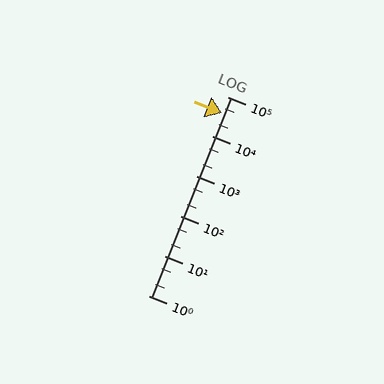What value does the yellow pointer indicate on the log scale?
The pointer indicates approximately 39000.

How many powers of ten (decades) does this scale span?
The scale spans 5 decades, from 1 to 100000.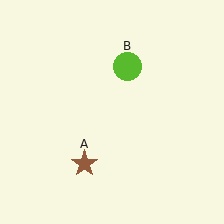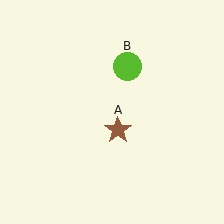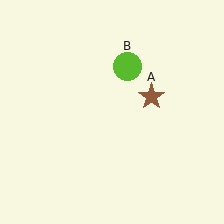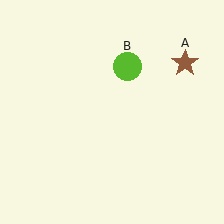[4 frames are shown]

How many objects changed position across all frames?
1 object changed position: brown star (object A).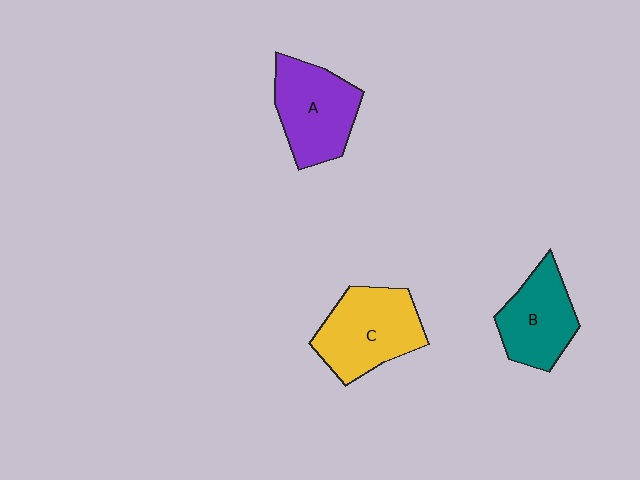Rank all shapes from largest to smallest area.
From largest to smallest: C (yellow), A (purple), B (teal).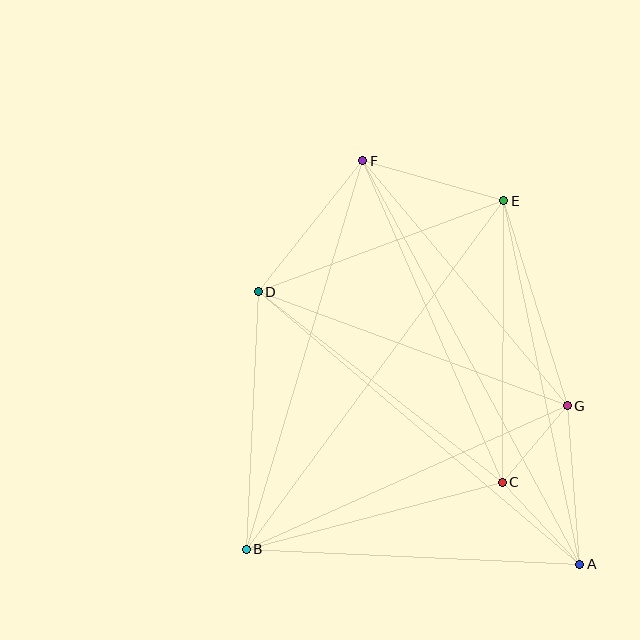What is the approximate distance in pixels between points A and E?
The distance between A and E is approximately 372 pixels.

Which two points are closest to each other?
Points C and G are closest to each other.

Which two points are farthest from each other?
Points A and F are farthest from each other.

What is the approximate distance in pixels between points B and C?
The distance between B and C is approximately 265 pixels.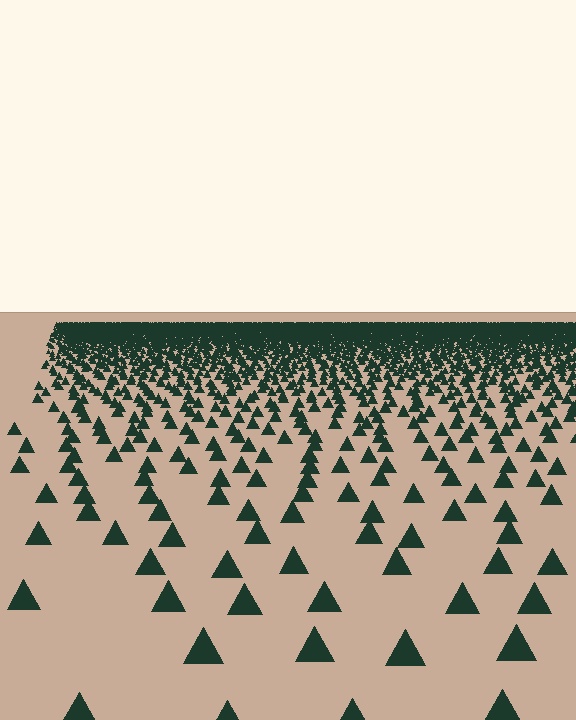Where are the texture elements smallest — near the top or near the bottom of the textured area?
Near the top.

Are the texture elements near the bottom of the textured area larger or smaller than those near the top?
Larger. Near the bottom, elements are closer to the viewer and appear at a bigger on-screen size.